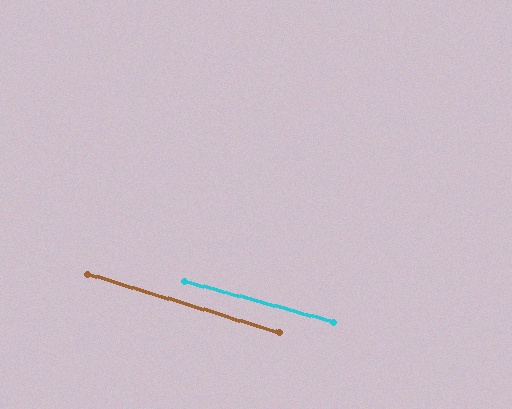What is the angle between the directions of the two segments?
Approximately 2 degrees.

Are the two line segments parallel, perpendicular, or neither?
Parallel — their directions differ by only 1.7°.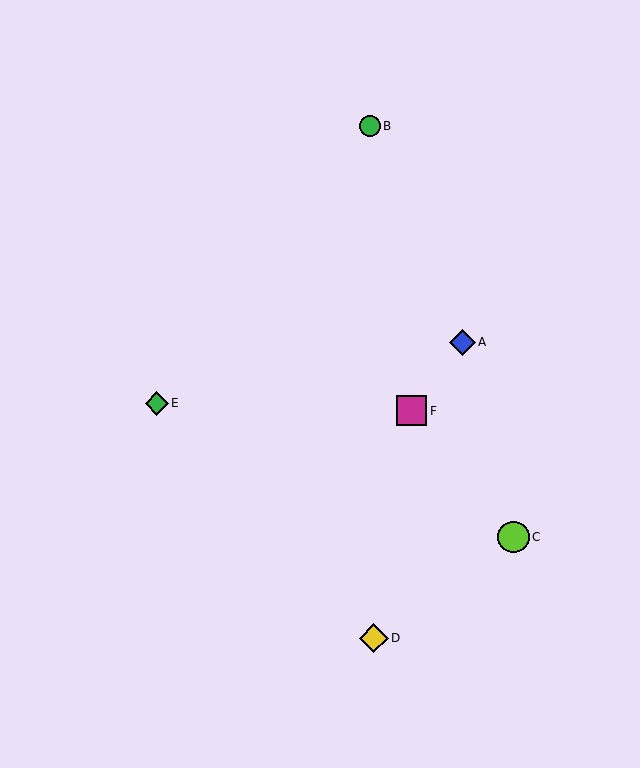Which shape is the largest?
The lime circle (labeled C) is the largest.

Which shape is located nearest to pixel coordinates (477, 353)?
The blue diamond (labeled A) at (462, 342) is nearest to that location.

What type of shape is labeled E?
Shape E is a green diamond.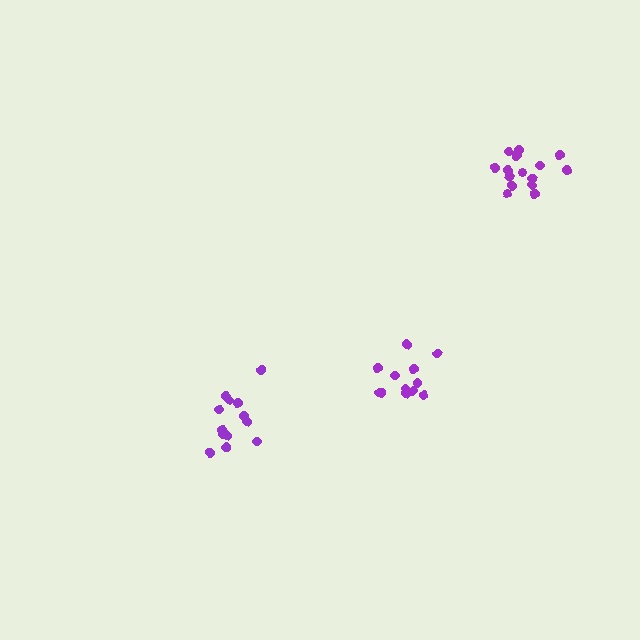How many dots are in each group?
Group 1: 12 dots, Group 2: 14 dots, Group 3: 15 dots (41 total).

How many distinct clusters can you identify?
There are 3 distinct clusters.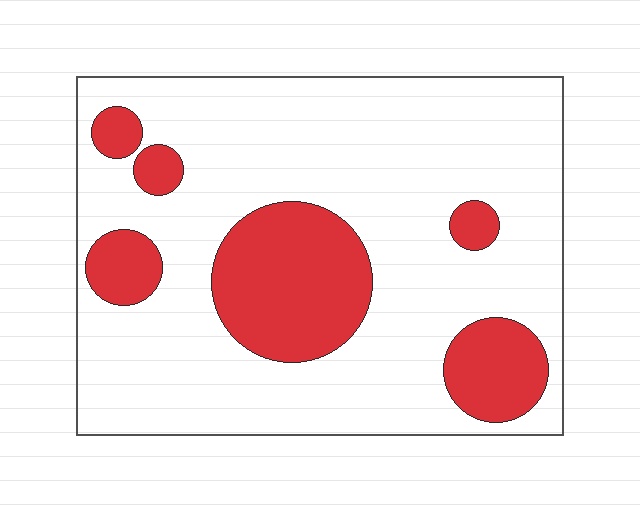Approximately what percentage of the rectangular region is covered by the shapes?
Approximately 25%.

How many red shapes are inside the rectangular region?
6.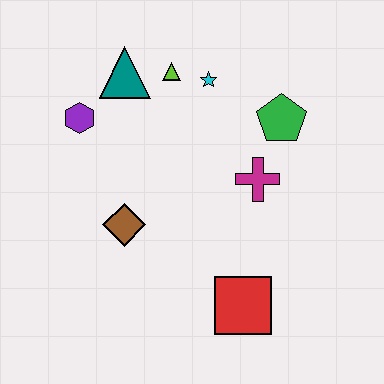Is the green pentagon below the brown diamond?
No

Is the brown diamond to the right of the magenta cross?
No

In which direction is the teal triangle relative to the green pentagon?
The teal triangle is to the left of the green pentagon.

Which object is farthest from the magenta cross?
The purple hexagon is farthest from the magenta cross.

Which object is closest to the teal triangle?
The lime triangle is closest to the teal triangle.